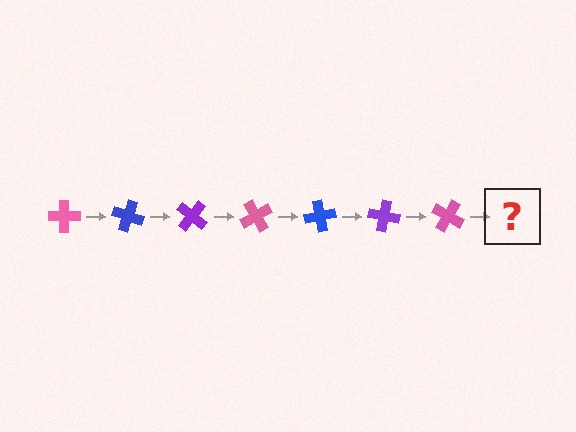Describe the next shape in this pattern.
It should be a blue cross, rotated 140 degrees from the start.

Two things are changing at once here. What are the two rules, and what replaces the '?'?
The two rules are that it rotates 20 degrees each step and the color cycles through pink, blue, and purple. The '?' should be a blue cross, rotated 140 degrees from the start.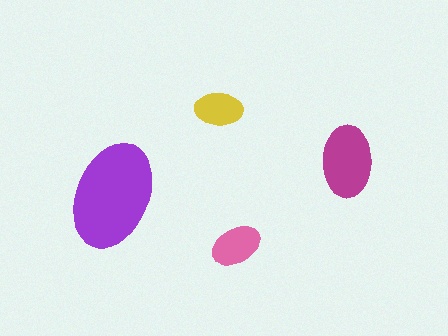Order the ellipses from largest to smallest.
the purple one, the magenta one, the pink one, the yellow one.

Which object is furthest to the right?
The magenta ellipse is rightmost.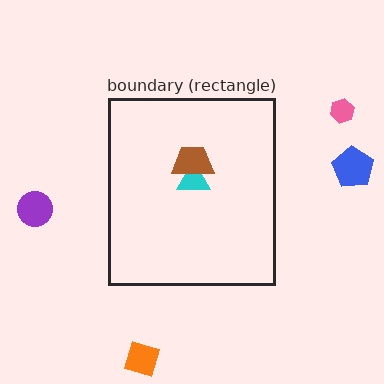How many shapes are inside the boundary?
2 inside, 4 outside.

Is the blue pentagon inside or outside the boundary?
Outside.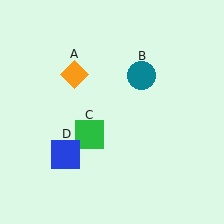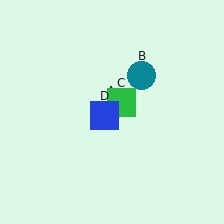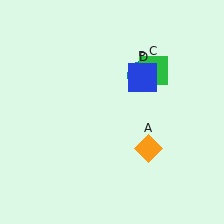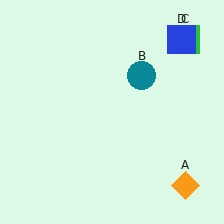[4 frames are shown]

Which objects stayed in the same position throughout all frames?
Teal circle (object B) remained stationary.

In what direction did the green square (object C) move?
The green square (object C) moved up and to the right.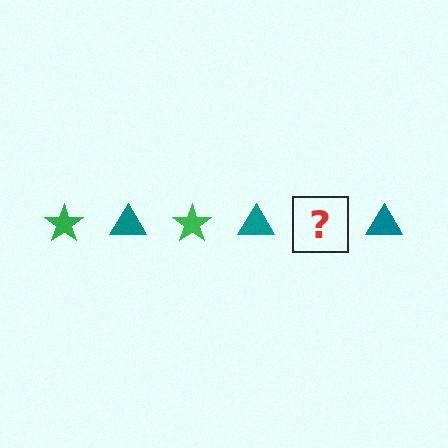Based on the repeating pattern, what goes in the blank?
The blank should be a green star.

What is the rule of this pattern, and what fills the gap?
The rule is that the pattern alternates between green star and teal triangle. The gap should be filled with a green star.